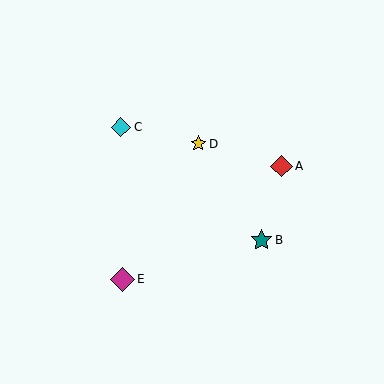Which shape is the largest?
The magenta diamond (labeled E) is the largest.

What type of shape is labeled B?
Shape B is a teal star.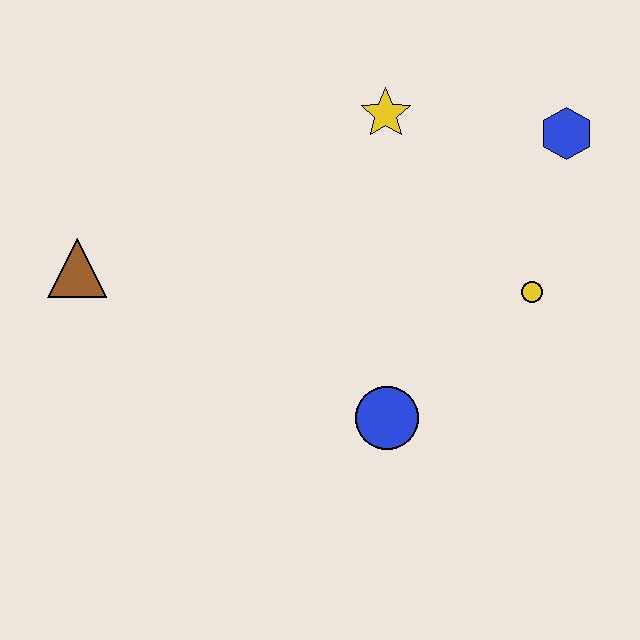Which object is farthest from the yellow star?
The brown triangle is farthest from the yellow star.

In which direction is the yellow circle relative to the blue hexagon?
The yellow circle is below the blue hexagon.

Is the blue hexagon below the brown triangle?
No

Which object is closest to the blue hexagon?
The yellow circle is closest to the blue hexagon.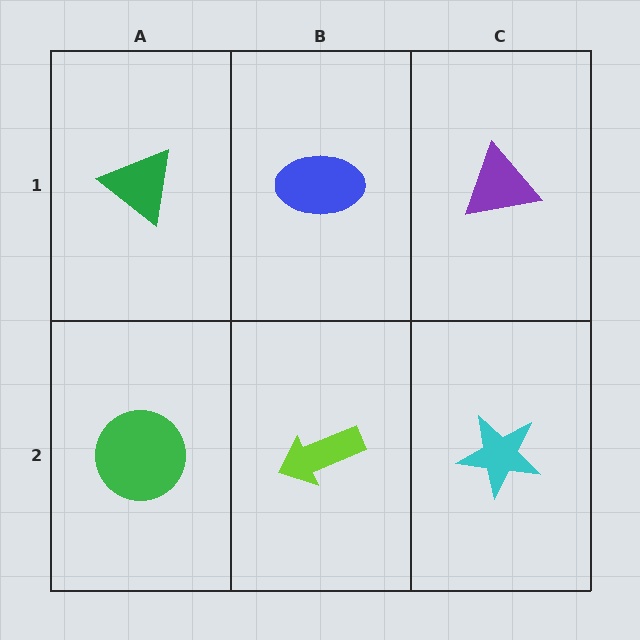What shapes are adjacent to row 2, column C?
A purple triangle (row 1, column C), a lime arrow (row 2, column B).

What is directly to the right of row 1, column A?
A blue ellipse.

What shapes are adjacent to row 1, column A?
A green circle (row 2, column A), a blue ellipse (row 1, column B).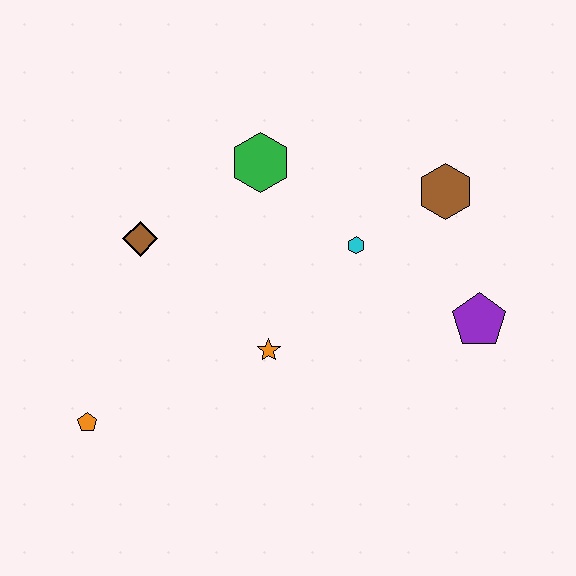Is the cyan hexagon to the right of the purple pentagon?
No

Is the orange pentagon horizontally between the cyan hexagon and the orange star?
No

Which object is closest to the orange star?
The cyan hexagon is closest to the orange star.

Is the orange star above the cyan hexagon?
No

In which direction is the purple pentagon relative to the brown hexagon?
The purple pentagon is below the brown hexagon.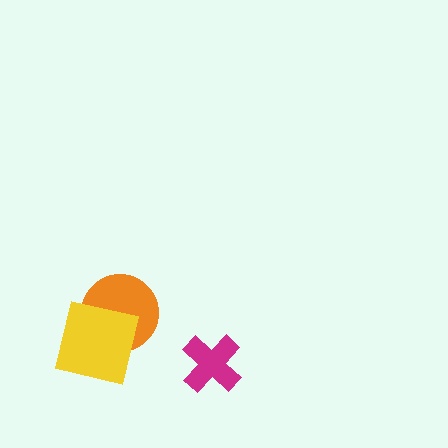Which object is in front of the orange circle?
The yellow square is in front of the orange circle.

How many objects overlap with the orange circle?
1 object overlaps with the orange circle.